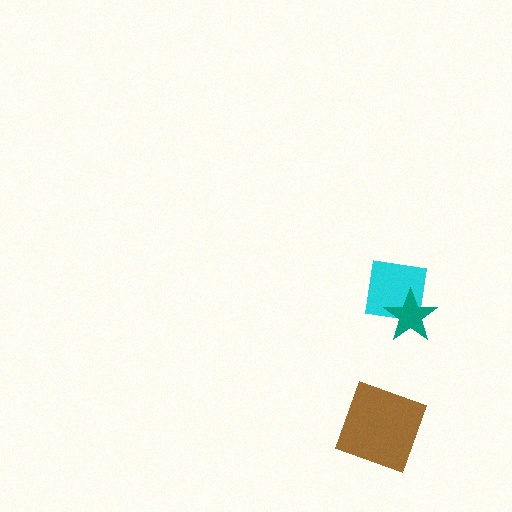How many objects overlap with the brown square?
0 objects overlap with the brown square.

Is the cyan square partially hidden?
Yes, it is partially covered by another shape.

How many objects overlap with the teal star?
1 object overlaps with the teal star.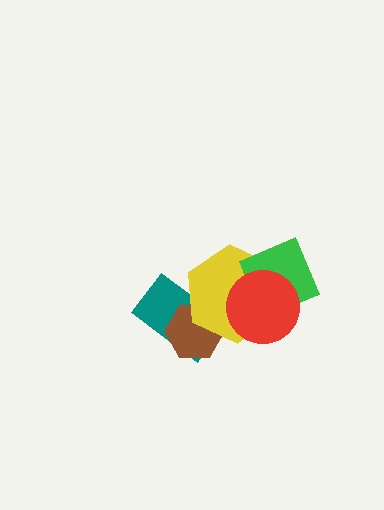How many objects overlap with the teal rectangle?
2 objects overlap with the teal rectangle.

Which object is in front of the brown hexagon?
The yellow hexagon is in front of the brown hexagon.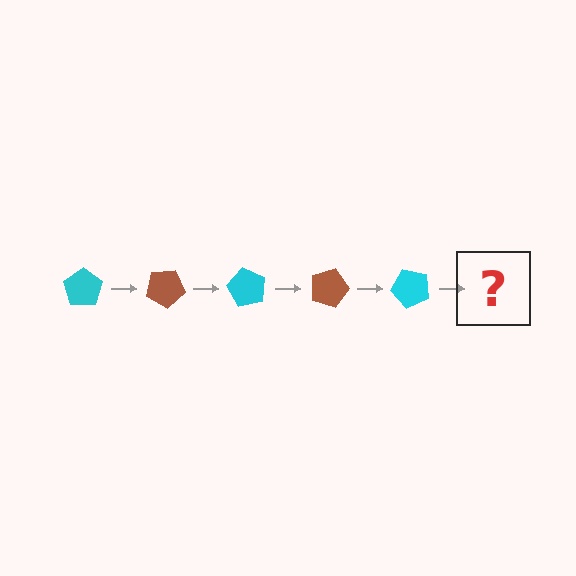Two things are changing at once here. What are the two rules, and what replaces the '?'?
The two rules are that it rotates 30 degrees each step and the color cycles through cyan and brown. The '?' should be a brown pentagon, rotated 150 degrees from the start.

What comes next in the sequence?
The next element should be a brown pentagon, rotated 150 degrees from the start.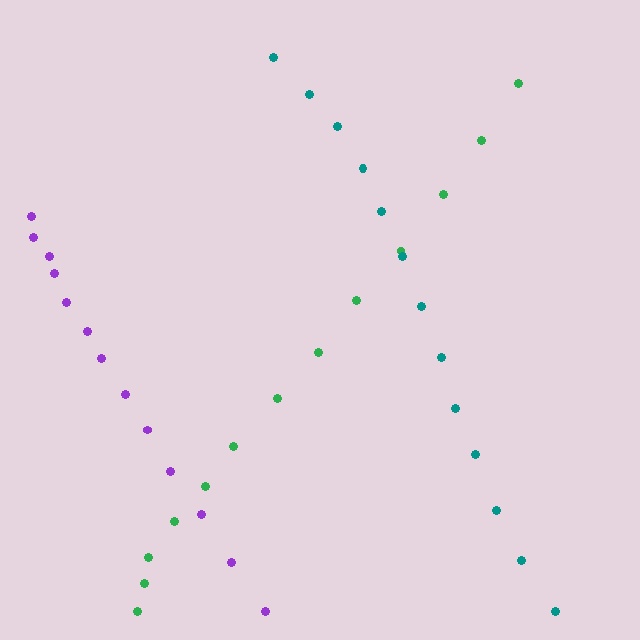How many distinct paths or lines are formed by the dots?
There are 3 distinct paths.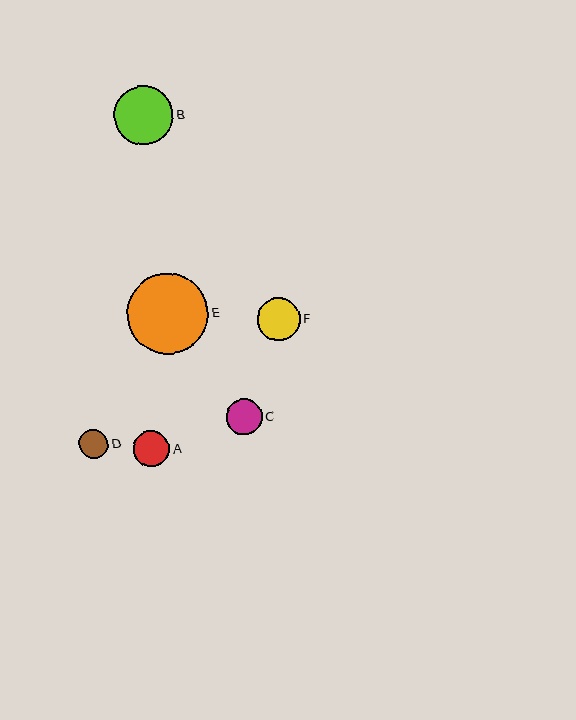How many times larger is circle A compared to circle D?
Circle A is approximately 1.3 times the size of circle D.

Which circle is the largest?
Circle E is the largest with a size of approximately 81 pixels.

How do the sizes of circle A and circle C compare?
Circle A and circle C are approximately the same size.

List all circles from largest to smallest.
From largest to smallest: E, B, F, A, C, D.